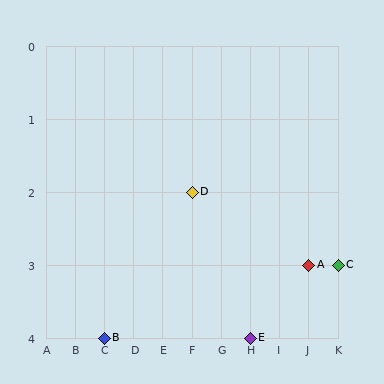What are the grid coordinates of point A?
Point A is at grid coordinates (J, 3).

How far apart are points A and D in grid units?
Points A and D are 4 columns and 1 row apart (about 4.1 grid units diagonally).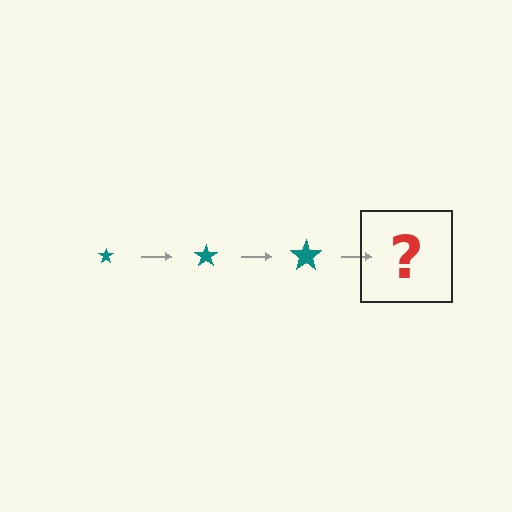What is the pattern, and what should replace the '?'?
The pattern is that the star gets progressively larger each step. The '?' should be a teal star, larger than the previous one.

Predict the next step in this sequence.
The next step is a teal star, larger than the previous one.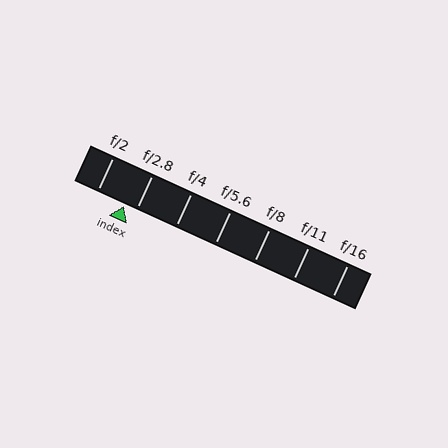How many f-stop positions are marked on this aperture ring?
There are 7 f-stop positions marked.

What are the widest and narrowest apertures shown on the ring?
The widest aperture shown is f/2 and the narrowest is f/16.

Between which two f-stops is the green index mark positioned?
The index mark is between f/2 and f/2.8.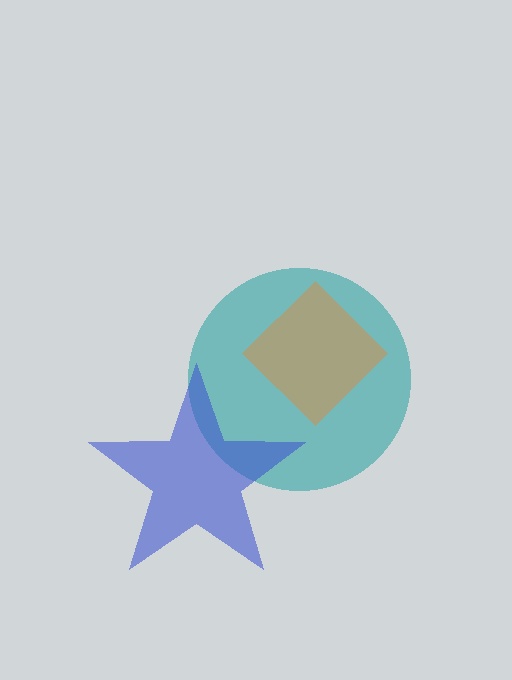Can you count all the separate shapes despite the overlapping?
Yes, there are 3 separate shapes.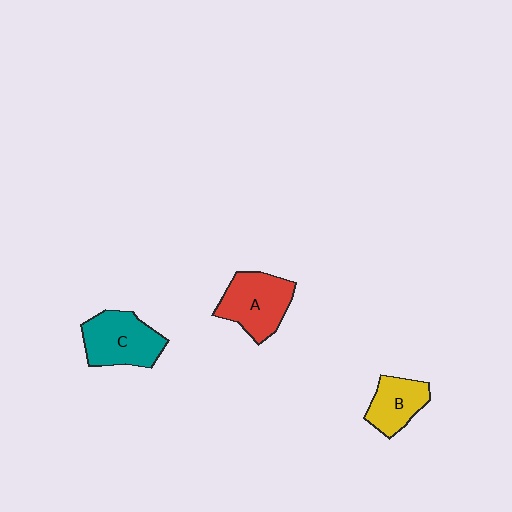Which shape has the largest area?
Shape C (teal).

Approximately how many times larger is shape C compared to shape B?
Approximately 1.4 times.